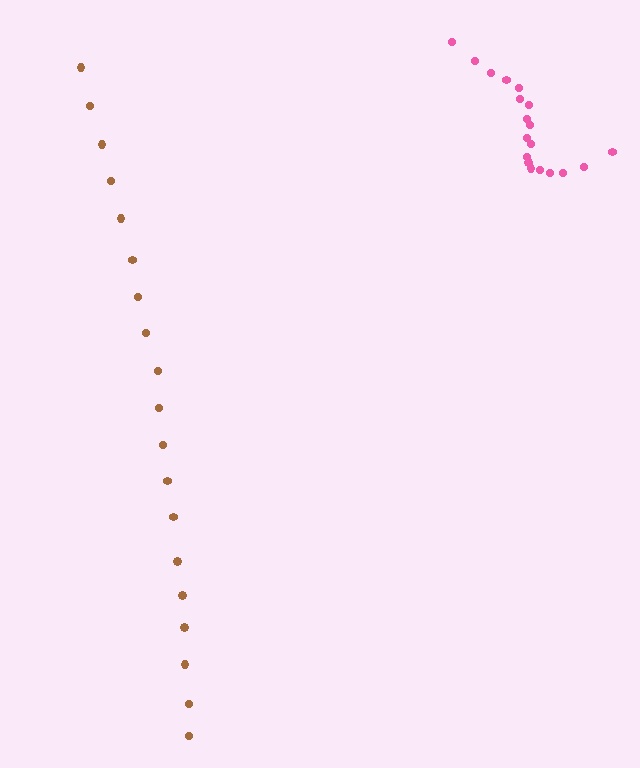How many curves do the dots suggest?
There are 2 distinct paths.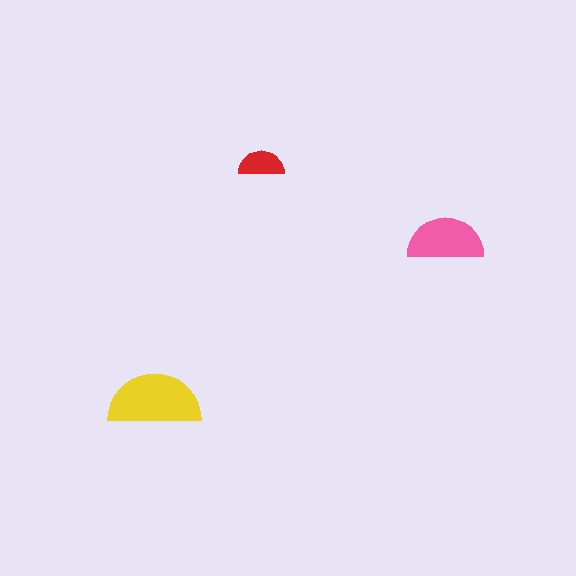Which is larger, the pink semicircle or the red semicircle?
The pink one.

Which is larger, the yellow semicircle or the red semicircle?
The yellow one.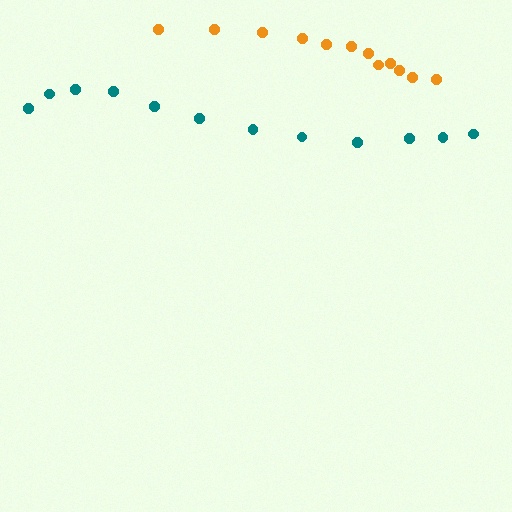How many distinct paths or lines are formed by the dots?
There are 2 distinct paths.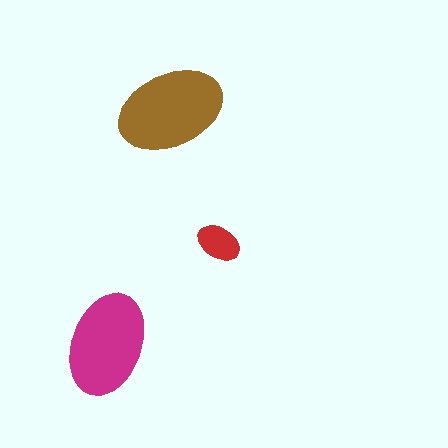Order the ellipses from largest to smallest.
the brown one, the magenta one, the red one.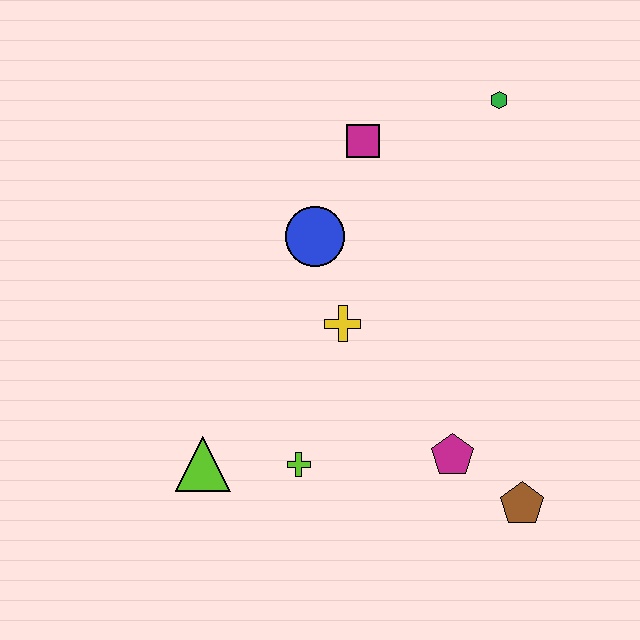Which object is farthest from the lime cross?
The green hexagon is farthest from the lime cross.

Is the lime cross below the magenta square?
Yes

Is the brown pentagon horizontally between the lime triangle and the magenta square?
No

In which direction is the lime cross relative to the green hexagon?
The lime cross is below the green hexagon.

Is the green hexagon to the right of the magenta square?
Yes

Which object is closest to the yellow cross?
The blue circle is closest to the yellow cross.